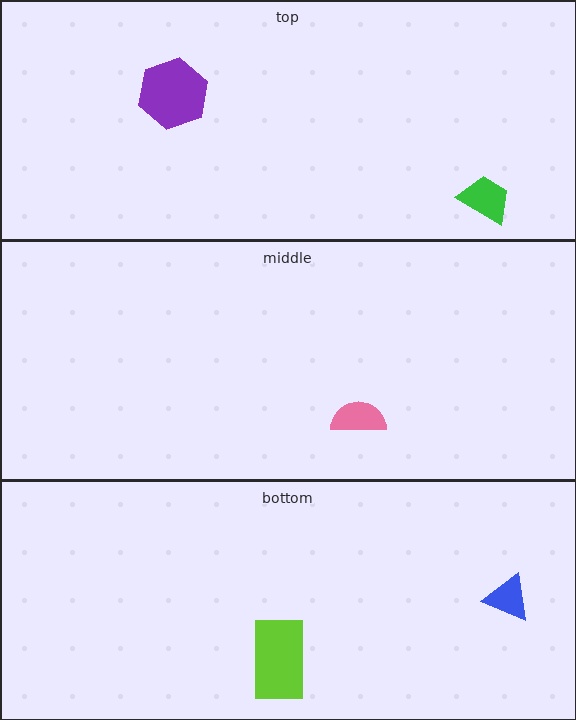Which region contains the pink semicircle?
The middle region.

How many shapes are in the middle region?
1.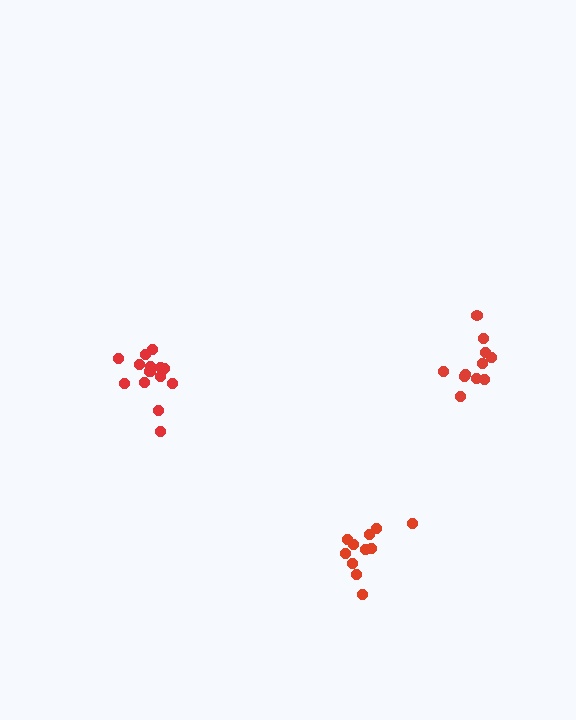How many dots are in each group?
Group 1: 11 dots, Group 2: 15 dots, Group 3: 11 dots (37 total).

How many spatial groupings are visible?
There are 3 spatial groupings.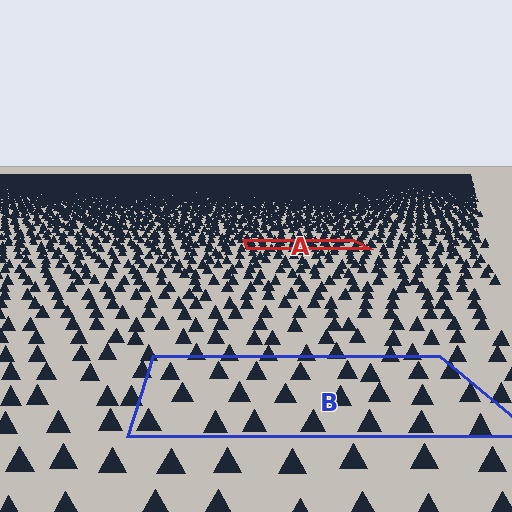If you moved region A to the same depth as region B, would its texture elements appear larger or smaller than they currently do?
They would appear larger. At a closer depth, the same texture elements are projected at a bigger on-screen size.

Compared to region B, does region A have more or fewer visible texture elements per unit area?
Region A has more texture elements per unit area — they are packed more densely because it is farther away.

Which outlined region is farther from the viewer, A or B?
Region A is farther from the viewer — the texture elements inside it appear smaller and more densely packed.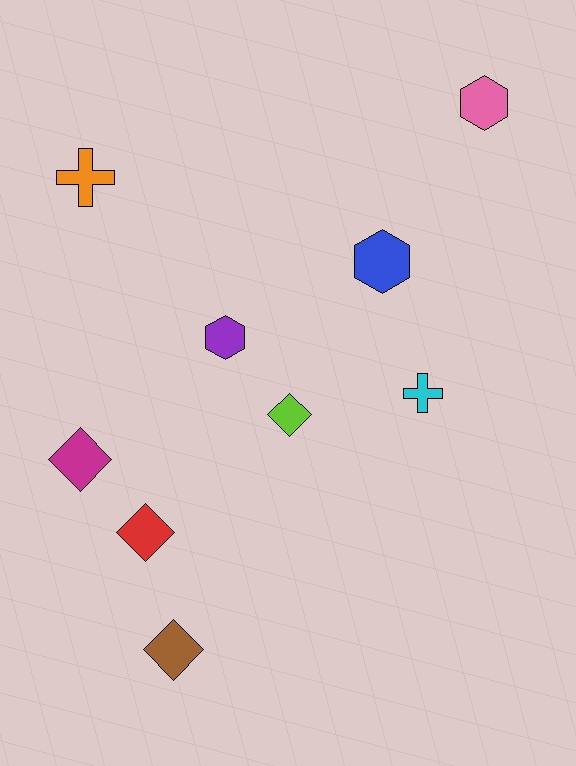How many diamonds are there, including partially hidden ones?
There are 4 diamonds.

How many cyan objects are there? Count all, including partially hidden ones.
There is 1 cyan object.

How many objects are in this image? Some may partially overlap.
There are 9 objects.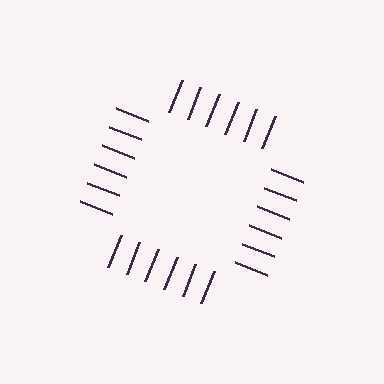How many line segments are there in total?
24 — 6 along each of the 4 edges.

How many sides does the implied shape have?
4 sides — the line-ends trace a square.